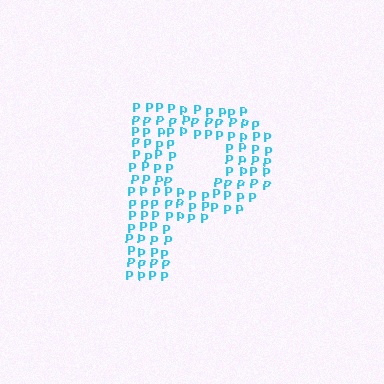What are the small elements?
The small elements are letter P's.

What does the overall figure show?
The overall figure shows the letter P.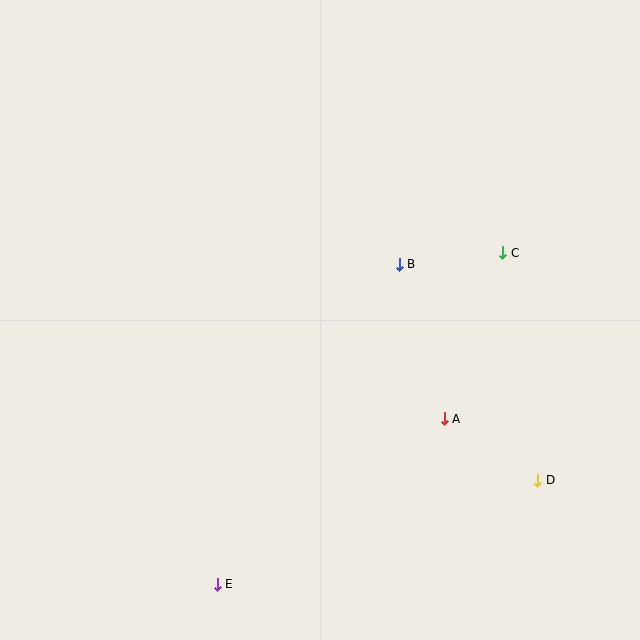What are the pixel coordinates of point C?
Point C is at (503, 253).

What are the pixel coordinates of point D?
Point D is at (538, 480).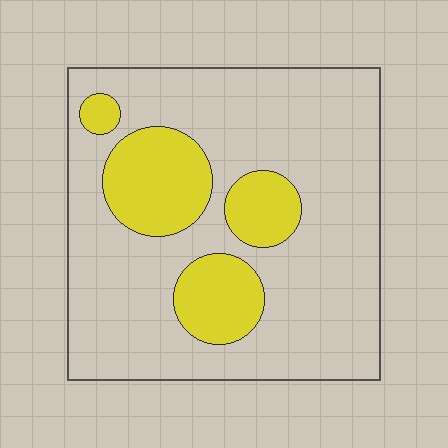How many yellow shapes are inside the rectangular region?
4.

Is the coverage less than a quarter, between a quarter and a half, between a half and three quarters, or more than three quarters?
Less than a quarter.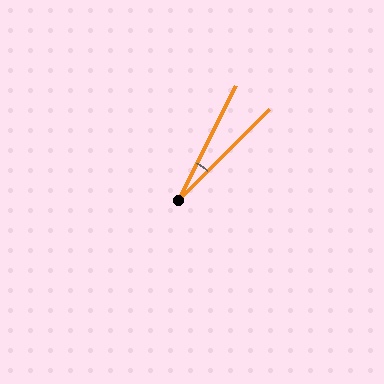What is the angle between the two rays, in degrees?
Approximately 18 degrees.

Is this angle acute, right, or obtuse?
It is acute.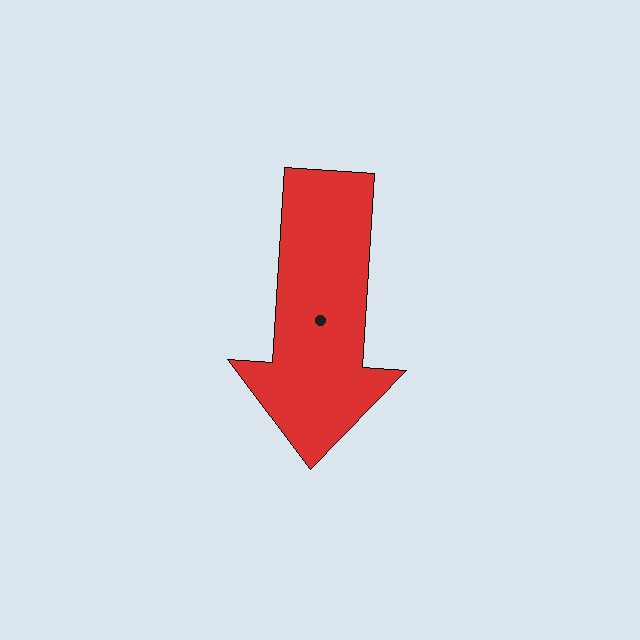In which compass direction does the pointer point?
South.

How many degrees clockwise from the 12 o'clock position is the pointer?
Approximately 184 degrees.